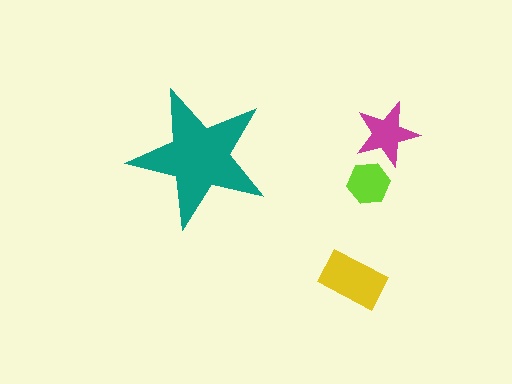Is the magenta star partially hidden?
No, the magenta star is fully visible.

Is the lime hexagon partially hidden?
No, the lime hexagon is fully visible.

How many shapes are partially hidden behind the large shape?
0 shapes are partially hidden.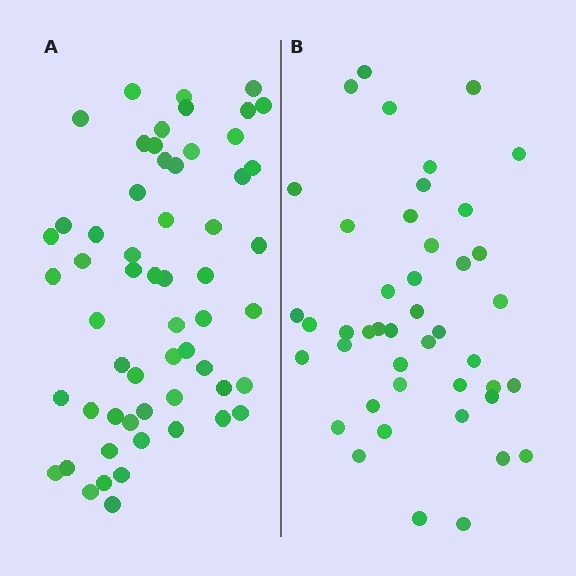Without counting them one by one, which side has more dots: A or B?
Region A (the left region) has more dots.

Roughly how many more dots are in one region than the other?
Region A has approximately 15 more dots than region B.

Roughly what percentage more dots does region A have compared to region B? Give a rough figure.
About 30% more.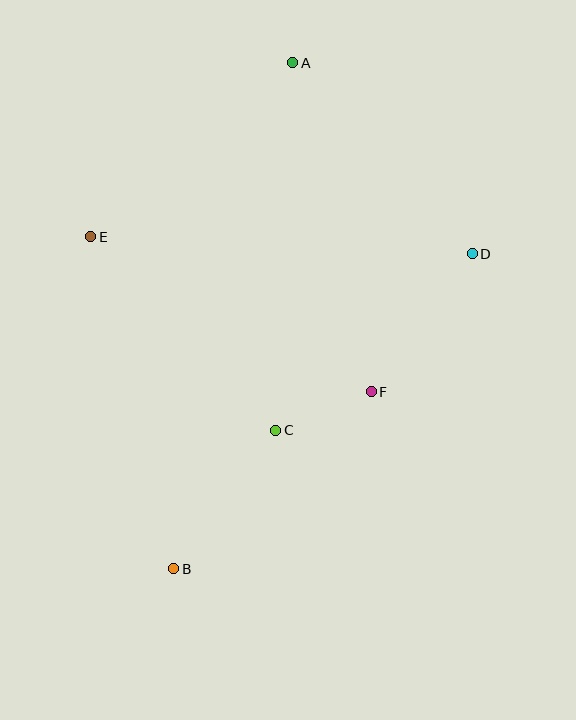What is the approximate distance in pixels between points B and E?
The distance between B and E is approximately 342 pixels.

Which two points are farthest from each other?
Points A and B are farthest from each other.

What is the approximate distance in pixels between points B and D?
The distance between B and D is approximately 434 pixels.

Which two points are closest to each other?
Points C and F are closest to each other.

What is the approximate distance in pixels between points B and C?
The distance between B and C is approximately 172 pixels.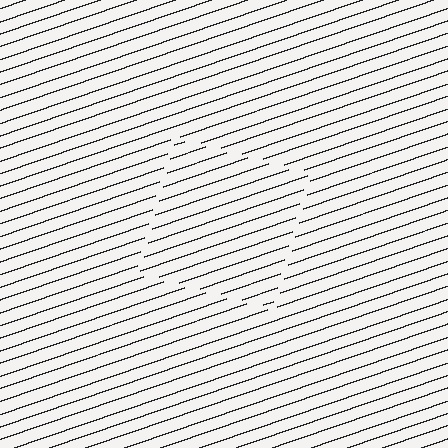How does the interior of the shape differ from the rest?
The interior of the shape contains the same grating, shifted by half a period — the contour is defined by the phase discontinuity where line-ends from the inner and outer gratings abut.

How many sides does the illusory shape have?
4 sides — the line-ends trace a square.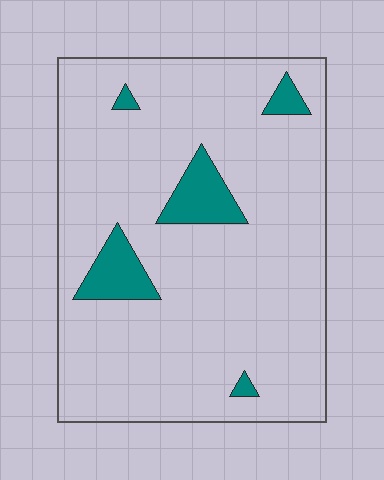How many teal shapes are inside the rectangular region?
5.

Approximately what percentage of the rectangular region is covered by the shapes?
Approximately 10%.